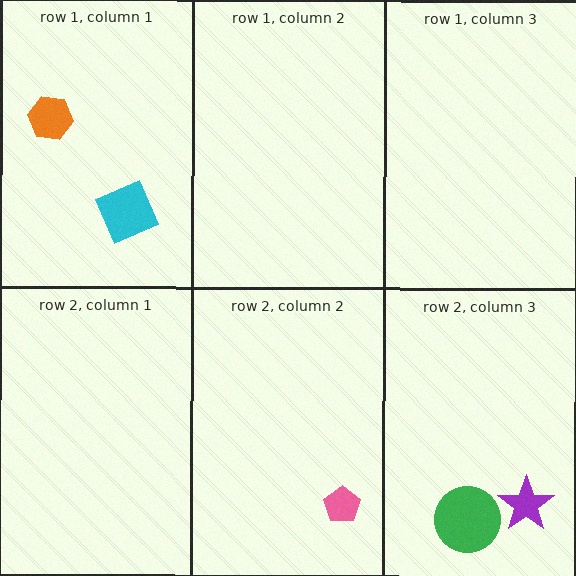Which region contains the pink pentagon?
The row 2, column 2 region.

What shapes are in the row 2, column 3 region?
The purple star, the green circle.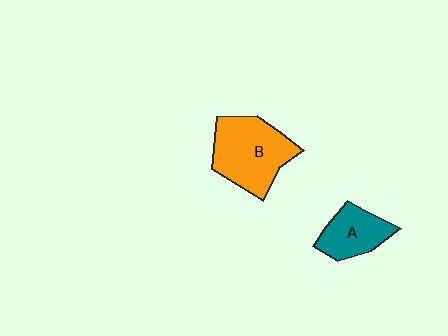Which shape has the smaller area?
Shape A (teal).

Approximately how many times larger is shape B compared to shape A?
Approximately 1.7 times.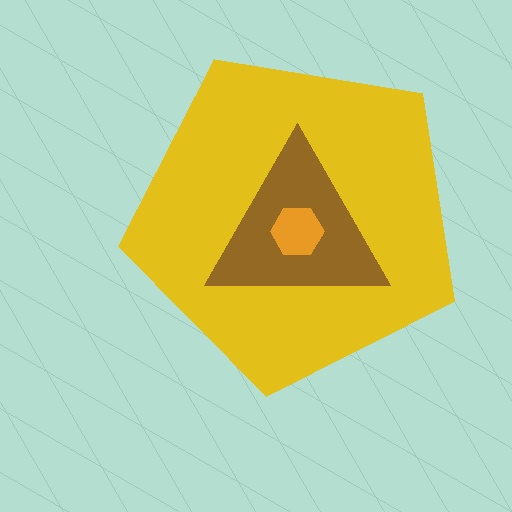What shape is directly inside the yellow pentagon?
The brown triangle.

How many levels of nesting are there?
3.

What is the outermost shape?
The yellow pentagon.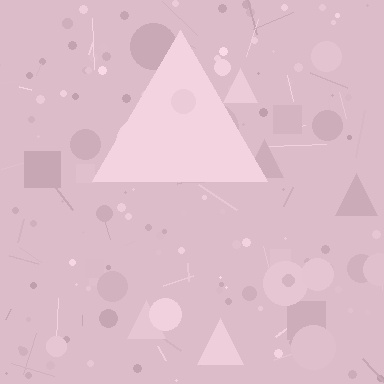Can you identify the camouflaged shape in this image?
The camouflaged shape is a triangle.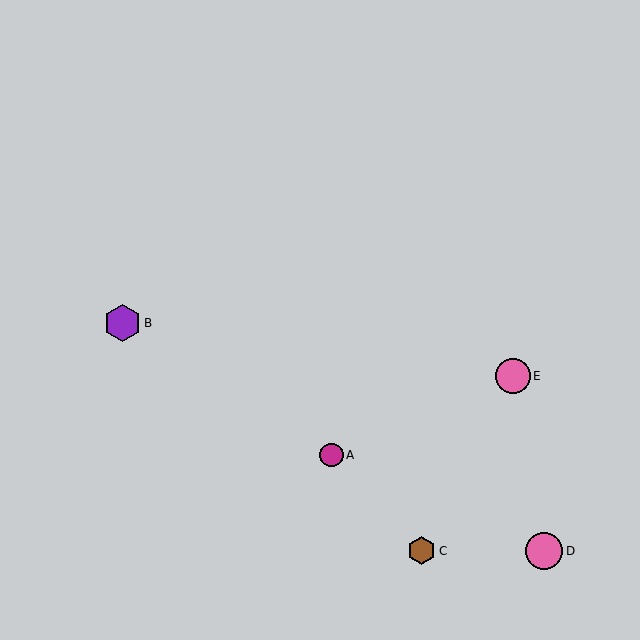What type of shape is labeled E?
Shape E is a pink circle.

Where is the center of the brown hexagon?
The center of the brown hexagon is at (422, 551).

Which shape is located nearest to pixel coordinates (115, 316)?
The purple hexagon (labeled B) at (122, 323) is nearest to that location.